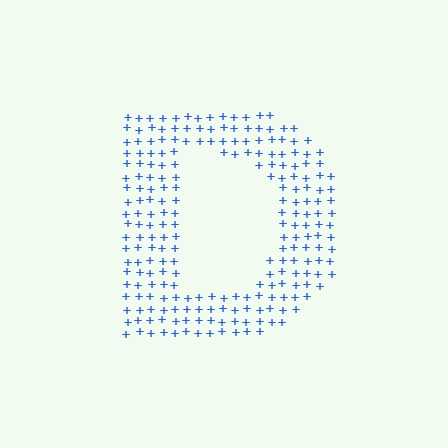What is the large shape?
The large shape is the letter D.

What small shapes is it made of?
It is made of small plus signs.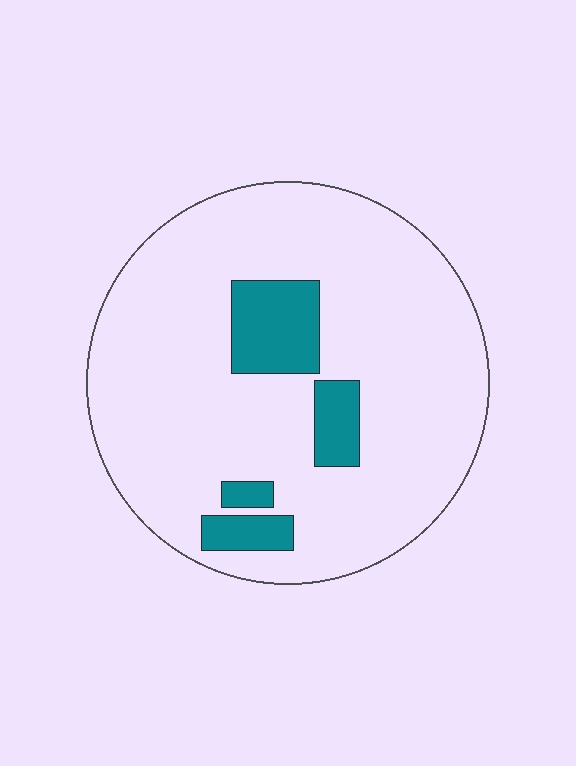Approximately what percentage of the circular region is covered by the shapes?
Approximately 15%.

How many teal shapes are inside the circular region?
4.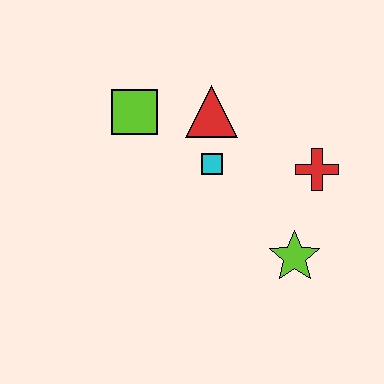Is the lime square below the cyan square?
No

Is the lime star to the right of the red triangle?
Yes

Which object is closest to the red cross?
The lime star is closest to the red cross.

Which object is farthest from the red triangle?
The lime star is farthest from the red triangle.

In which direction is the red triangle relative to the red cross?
The red triangle is to the left of the red cross.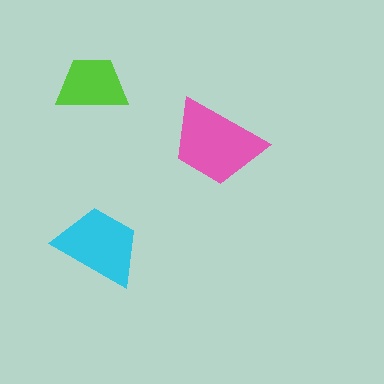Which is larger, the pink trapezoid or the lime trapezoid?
The pink one.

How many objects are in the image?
There are 3 objects in the image.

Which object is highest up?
The lime trapezoid is topmost.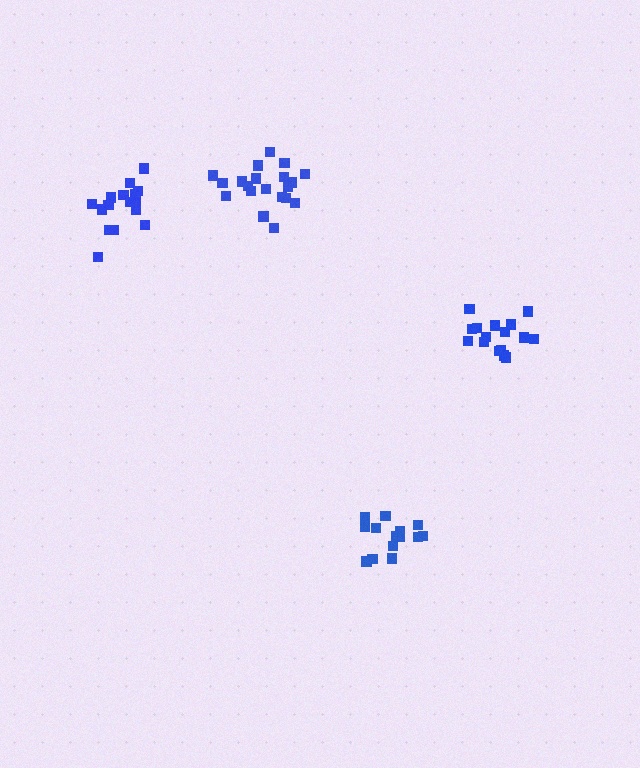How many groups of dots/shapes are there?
There are 4 groups.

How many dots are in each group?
Group 1: 16 dots, Group 2: 14 dots, Group 3: 17 dots, Group 4: 20 dots (67 total).